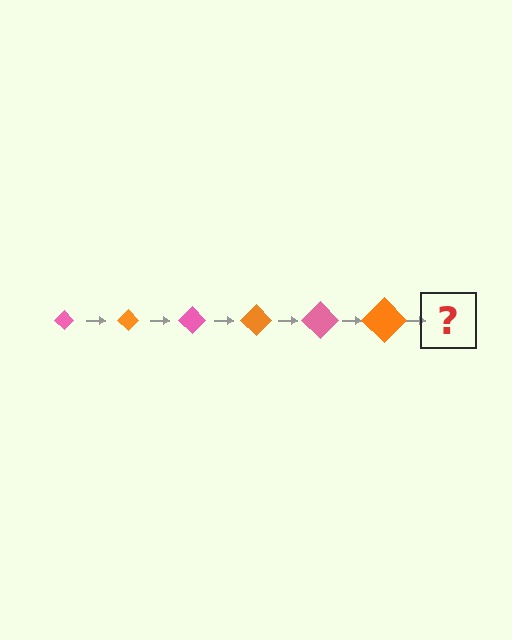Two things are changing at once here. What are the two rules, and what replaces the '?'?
The two rules are that the diamond grows larger each step and the color cycles through pink and orange. The '?' should be a pink diamond, larger than the previous one.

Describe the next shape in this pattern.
It should be a pink diamond, larger than the previous one.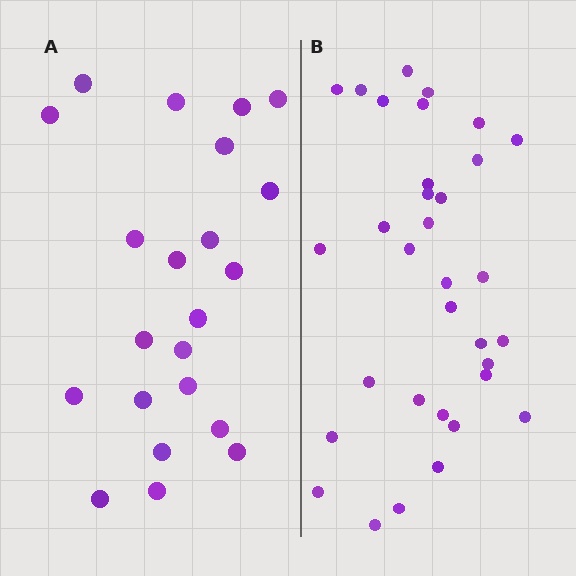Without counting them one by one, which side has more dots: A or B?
Region B (the right region) has more dots.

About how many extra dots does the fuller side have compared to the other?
Region B has roughly 12 or so more dots than region A.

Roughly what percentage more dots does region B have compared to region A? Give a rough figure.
About 50% more.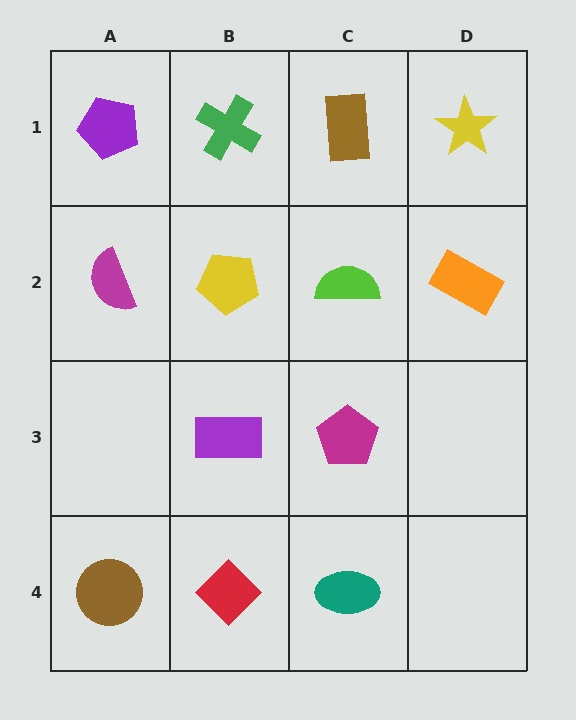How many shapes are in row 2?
4 shapes.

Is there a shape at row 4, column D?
No, that cell is empty.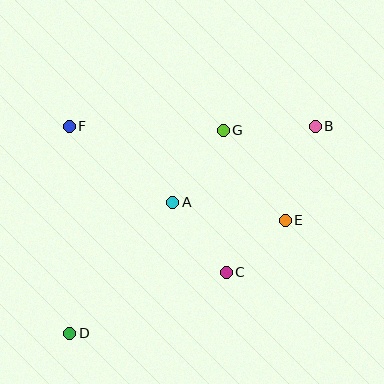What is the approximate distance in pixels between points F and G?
The distance between F and G is approximately 154 pixels.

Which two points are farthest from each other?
Points B and D are farthest from each other.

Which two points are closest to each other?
Points C and E are closest to each other.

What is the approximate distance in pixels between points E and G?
The distance between E and G is approximately 109 pixels.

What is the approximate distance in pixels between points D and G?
The distance between D and G is approximately 254 pixels.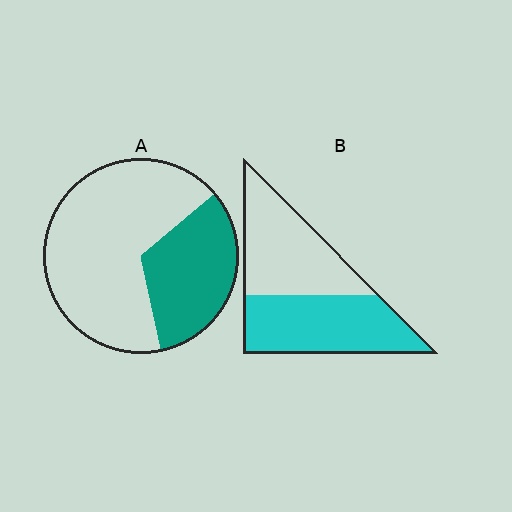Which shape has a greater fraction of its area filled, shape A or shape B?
Shape B.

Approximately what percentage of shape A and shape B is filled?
A is approximately 35% and B is approximately 50%.